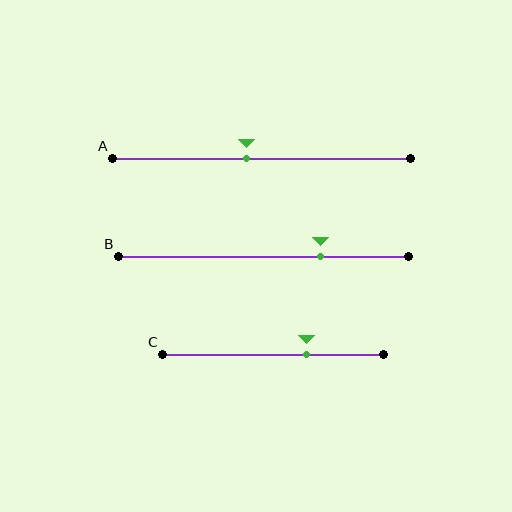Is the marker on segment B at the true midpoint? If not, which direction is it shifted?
No, the marker on segment B is shifted to the right by about 20% of the segment length.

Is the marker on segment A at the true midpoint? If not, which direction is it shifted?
No, the marker on segment A is shifted to the left by about 5% of the segment length.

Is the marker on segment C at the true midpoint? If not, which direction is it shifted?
No, the marker on segment C is shifted to the right by about 15% of the segment length.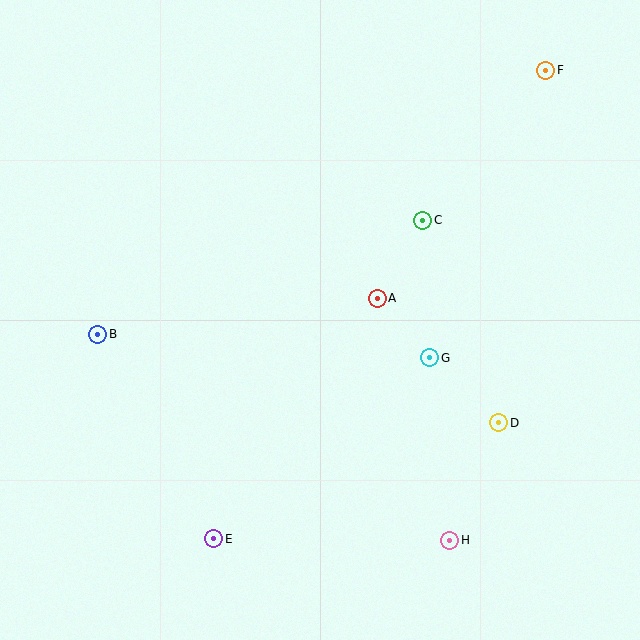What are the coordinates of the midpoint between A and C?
The midpoint between A and C is at (400, 259).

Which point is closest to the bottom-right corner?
Point H is closest to the bottom-right corner.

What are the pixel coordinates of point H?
Point H is at (450, 540).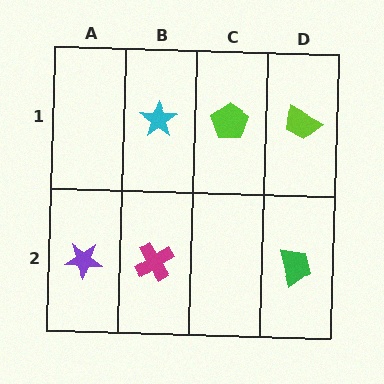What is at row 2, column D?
A green trapezoid.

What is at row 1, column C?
A lime pentagon.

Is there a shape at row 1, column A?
No, that cell is empty.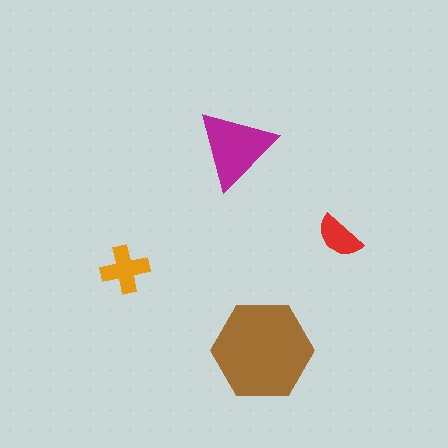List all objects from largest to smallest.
The brown hexagon, the magenta triangle, the orange cross, the red semicircle.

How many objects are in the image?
There are 4 objects in the image.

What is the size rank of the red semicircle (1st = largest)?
4th.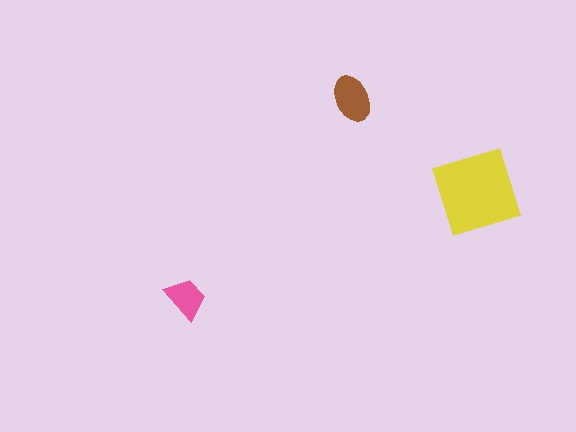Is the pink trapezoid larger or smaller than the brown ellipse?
Smaller.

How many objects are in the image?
There are 3 objects in the image.